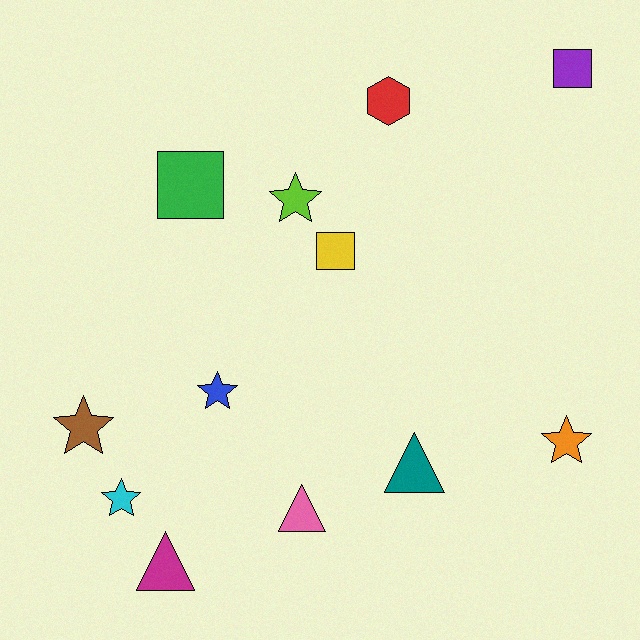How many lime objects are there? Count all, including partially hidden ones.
There is 1 lime object.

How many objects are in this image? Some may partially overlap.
There are 12 objects.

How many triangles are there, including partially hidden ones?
There are 3 triangles.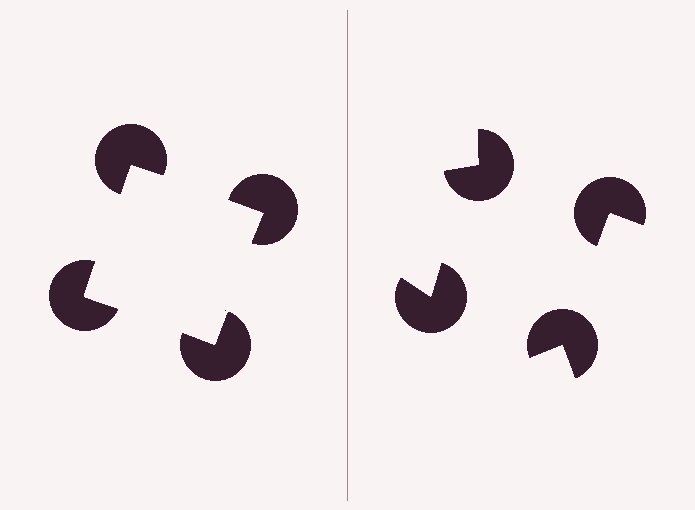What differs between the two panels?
The pac-man discs are positioned identically on both sides; only the wedge orientations differ. On the left they align to a square; on the right they are misaligned.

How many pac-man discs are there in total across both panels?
8 — 4 on each side.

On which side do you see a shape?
An illusory square appears on the left side. On the right side the wedge cuts are rotated, so no coherent shape forms.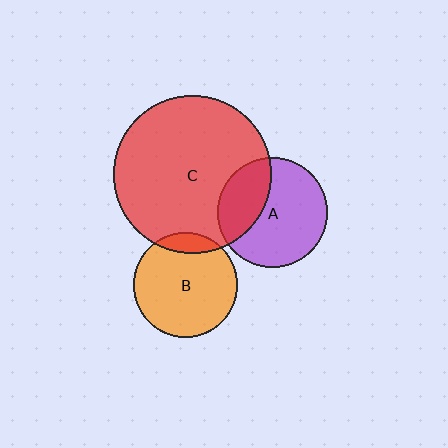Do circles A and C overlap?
Yes.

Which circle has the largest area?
Circle C (red).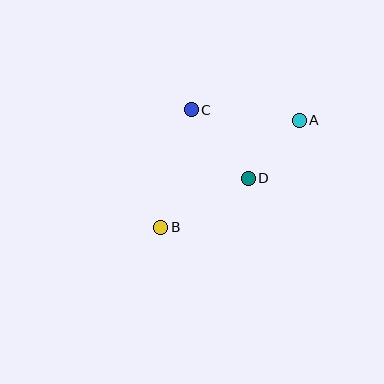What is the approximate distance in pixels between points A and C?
The distance between A and C is approximately 109 pixels.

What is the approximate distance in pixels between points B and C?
The distance between B and C is approximately 122 pixels.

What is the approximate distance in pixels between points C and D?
The distance between C and D is approximately 89 pixels.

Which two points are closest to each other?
Points A and D are closest to each other.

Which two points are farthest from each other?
Points A and B are farthest from each other.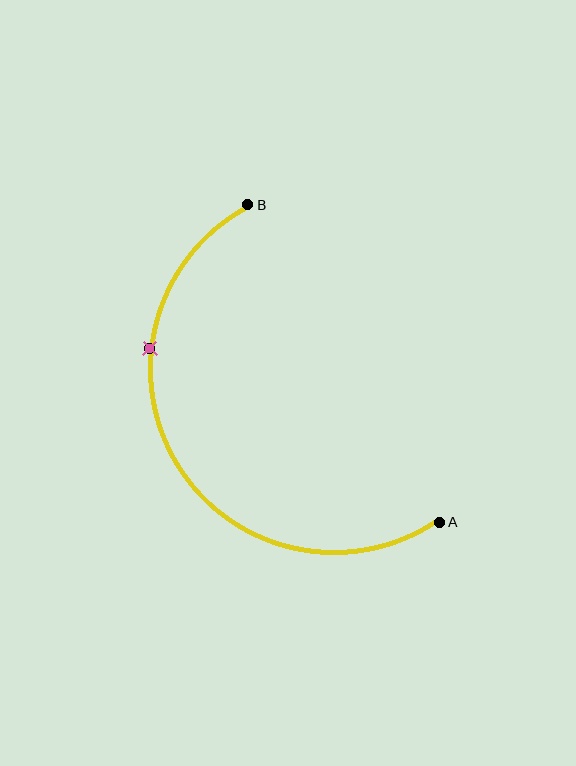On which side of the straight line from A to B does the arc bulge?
The arc bulges to the left of the straight line connecting A and B.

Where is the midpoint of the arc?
The arc midpoint is the point on the curve farthest from the straight line joining A and B. It sits to the left of that line.